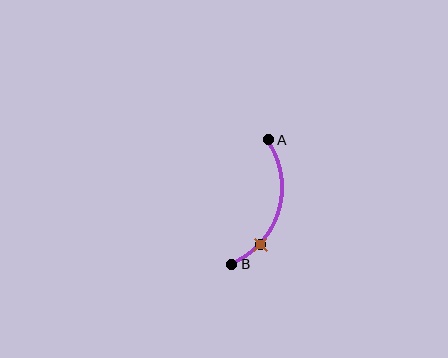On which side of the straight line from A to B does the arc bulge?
The arc bulges to the right of the straight line connecting A and B.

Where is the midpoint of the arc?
The arc midpoint is the point on the curve farthest from the straight line joining A and B. It sits to the right of that line.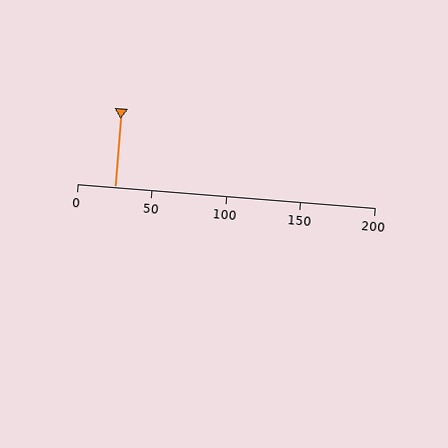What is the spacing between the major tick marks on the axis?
The major ticks are spaced 50 apart.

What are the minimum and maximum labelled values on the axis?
The axis runs from 0 to 200.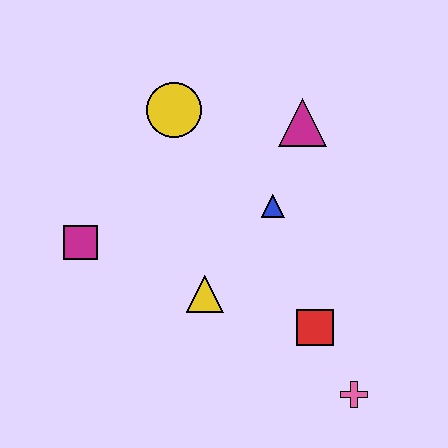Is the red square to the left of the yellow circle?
No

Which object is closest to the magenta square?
The yellow triangle is closest to the magenta square.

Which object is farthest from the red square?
The yellow circle is farthest from the red square.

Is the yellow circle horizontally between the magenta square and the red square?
Yes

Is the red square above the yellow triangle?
No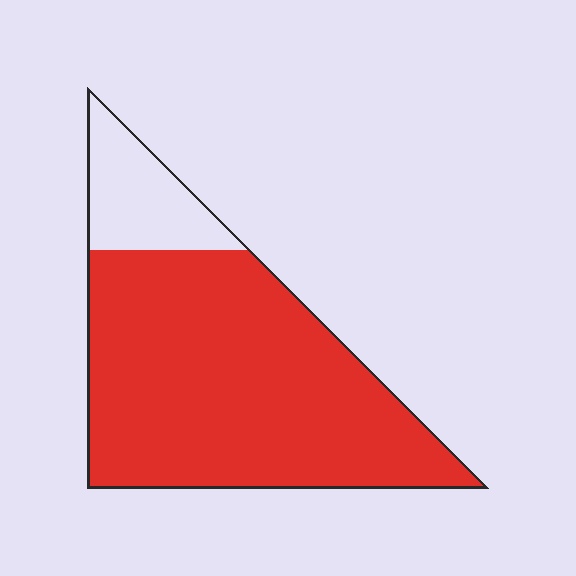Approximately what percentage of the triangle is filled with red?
Approximately 85%.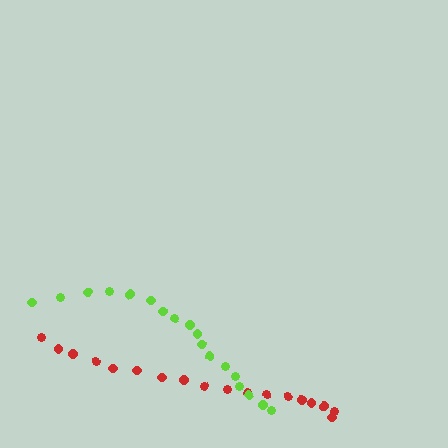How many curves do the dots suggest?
There are 2 distinct paths.